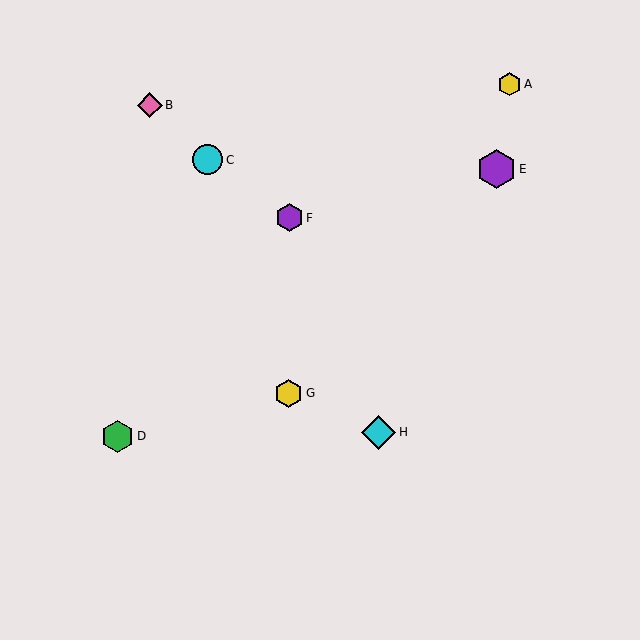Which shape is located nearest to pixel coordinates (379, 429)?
The cyan diamond (labeled H) at (379, 432) is nearest to that location.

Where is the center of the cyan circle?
The center of the cyan circle is at (208, 160).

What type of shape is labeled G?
Shape G is a yellow hexagon.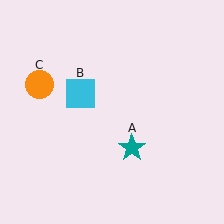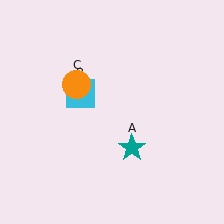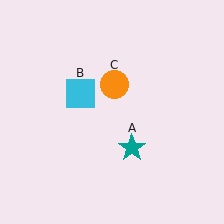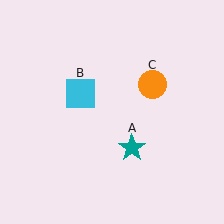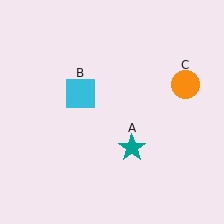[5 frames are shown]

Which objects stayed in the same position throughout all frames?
Teal star (object A) and cyan square (object B) remained stationary.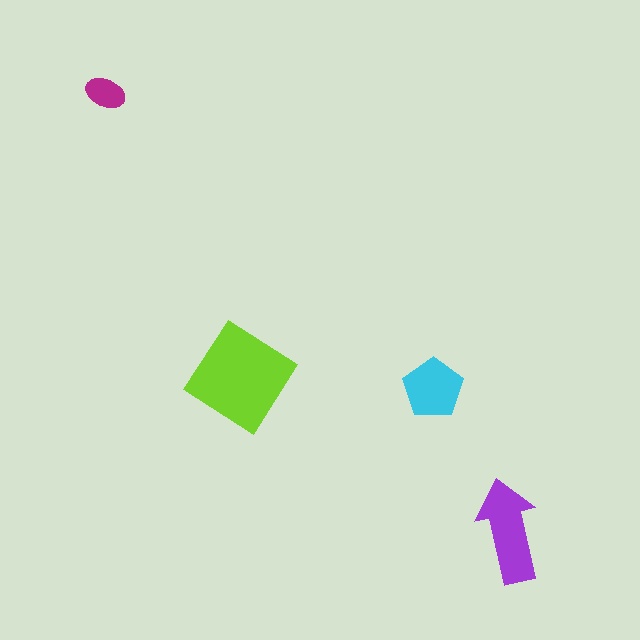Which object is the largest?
The lime diamond.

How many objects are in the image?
There are 4 objects in the image.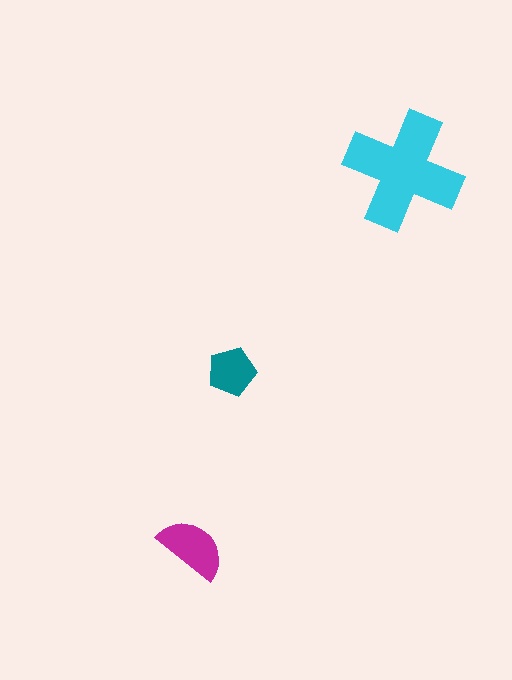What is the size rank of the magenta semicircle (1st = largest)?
2nd.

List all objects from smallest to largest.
The teal pentagon, the magenta semicircle, the cyan cross.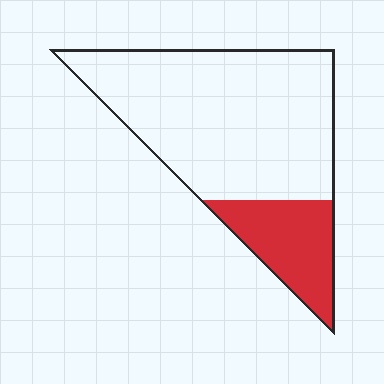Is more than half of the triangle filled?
No.